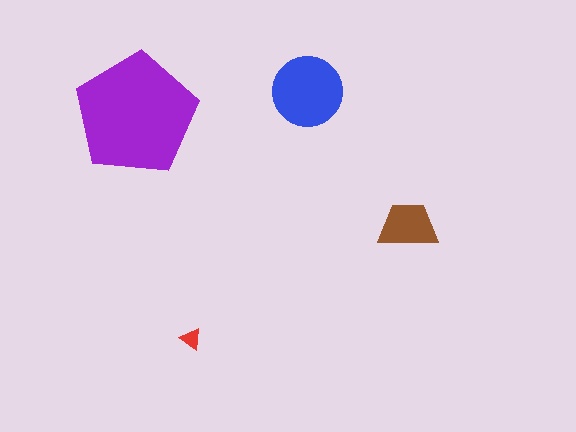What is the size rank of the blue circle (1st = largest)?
2nd.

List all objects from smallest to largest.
The red triangle, the brown trapezoid, the blue circle, the purple pentagon.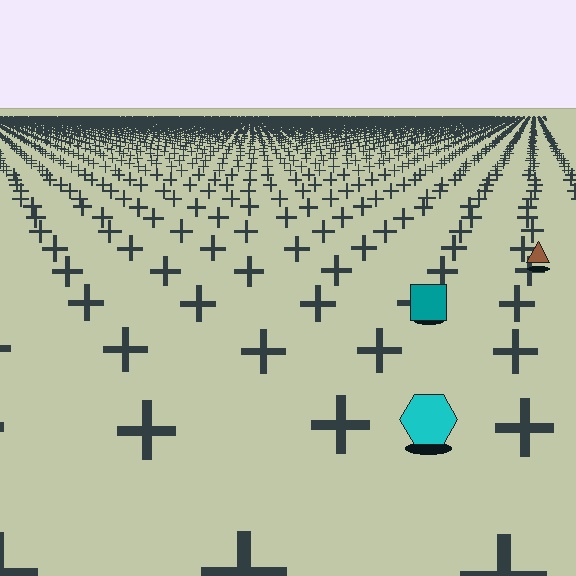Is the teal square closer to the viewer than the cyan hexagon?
No. The cyan hexagon is closer — you can tell from the texture gradient: the ground texture is coarser near it.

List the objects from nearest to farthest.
From nearest to farthest: the cyan hexagon, the teal square, the brown triangle.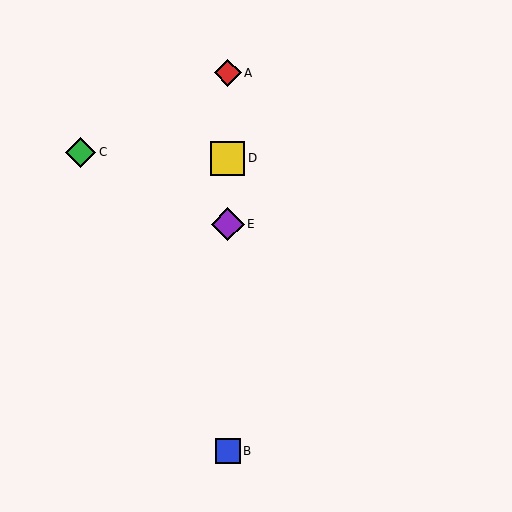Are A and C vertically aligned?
No, A is at x≈228 and C is at x≈81.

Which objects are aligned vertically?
Objects A, B, D, E are aligned vertically.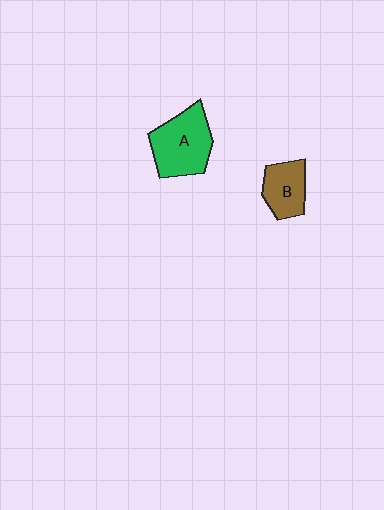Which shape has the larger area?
Shape A (green).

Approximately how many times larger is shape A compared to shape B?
Approximately 1.6 times.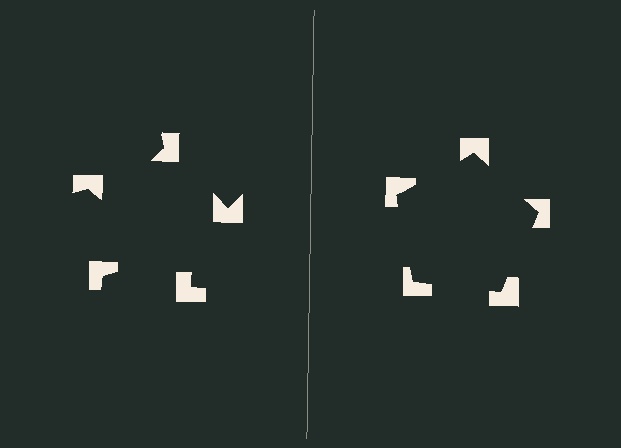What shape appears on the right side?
An illusory pentagon.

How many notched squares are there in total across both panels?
10 — 5 on each side.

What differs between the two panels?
The notched squares are positioned identically on both sides; only the wedge orientations differ. On the right they align to a pentagon; on the left they are misaligned.